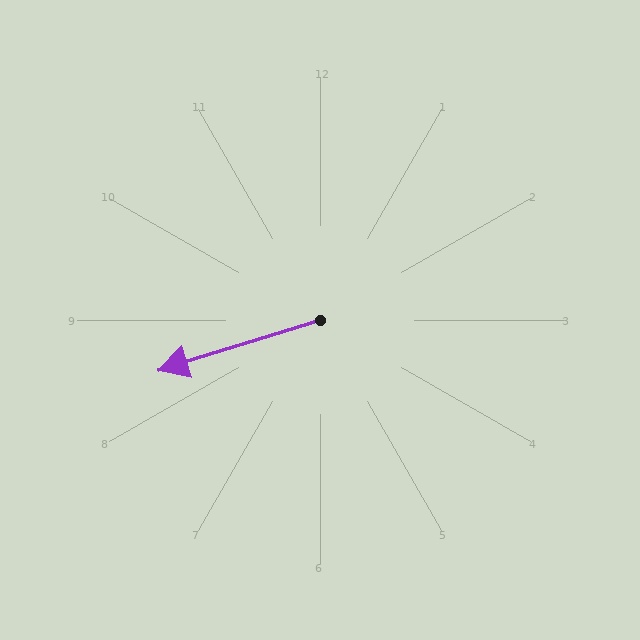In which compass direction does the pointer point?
West.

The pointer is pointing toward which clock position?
Roughly 8 o'clock.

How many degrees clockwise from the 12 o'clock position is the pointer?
Approximately 253 degrees.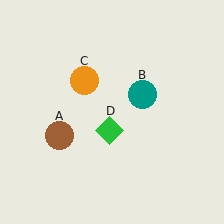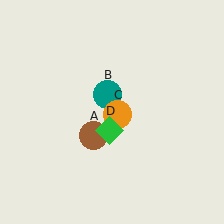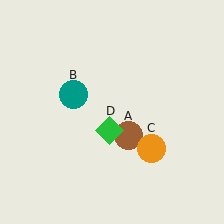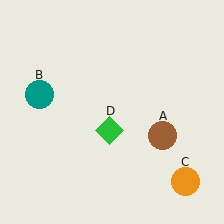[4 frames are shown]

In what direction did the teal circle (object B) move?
The teal circle (object B) moved left.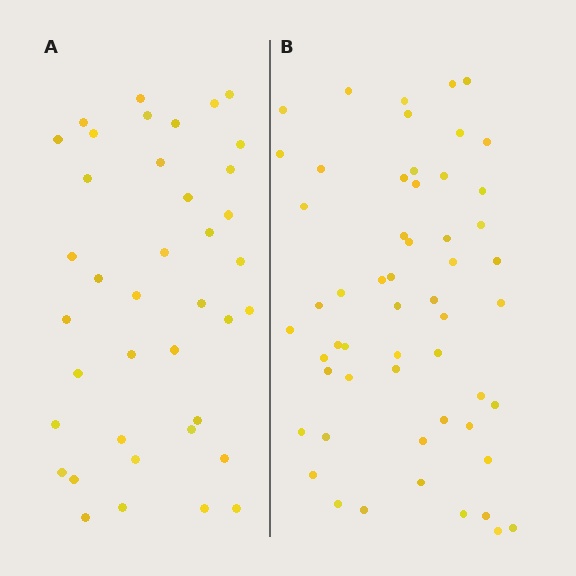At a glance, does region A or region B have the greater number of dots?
Region B (the right region) has more dots.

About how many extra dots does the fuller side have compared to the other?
Region B has approximately 15 more dots than region A.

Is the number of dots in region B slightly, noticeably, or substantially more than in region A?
Region B has noticeably more, but not dramatically so. The ratio is roughly 1.4 to 1.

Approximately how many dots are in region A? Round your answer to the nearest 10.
About 40 dots. (The exact count is 39, which rounds to 40.)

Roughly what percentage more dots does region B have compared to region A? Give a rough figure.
About 40% more.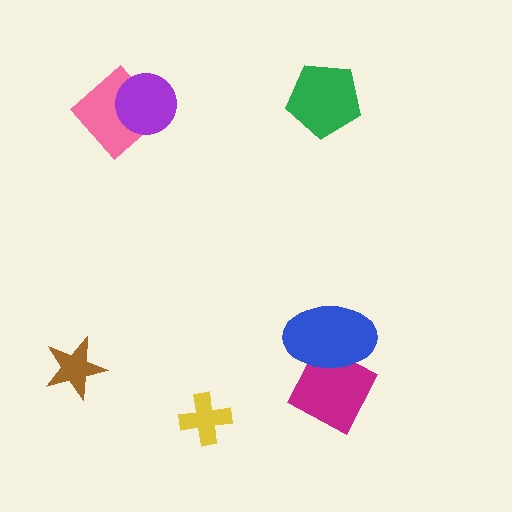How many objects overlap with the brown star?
0 objects overlap with the brown star.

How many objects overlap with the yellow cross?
0 objects overlap with the yellow cross.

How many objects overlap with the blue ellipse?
1 object overlaps with the blue ellipse.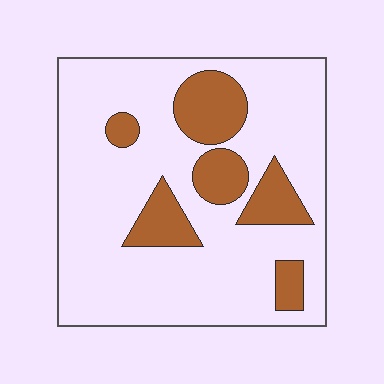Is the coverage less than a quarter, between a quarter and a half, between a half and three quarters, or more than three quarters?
Less than a quarter.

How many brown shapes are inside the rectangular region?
6.